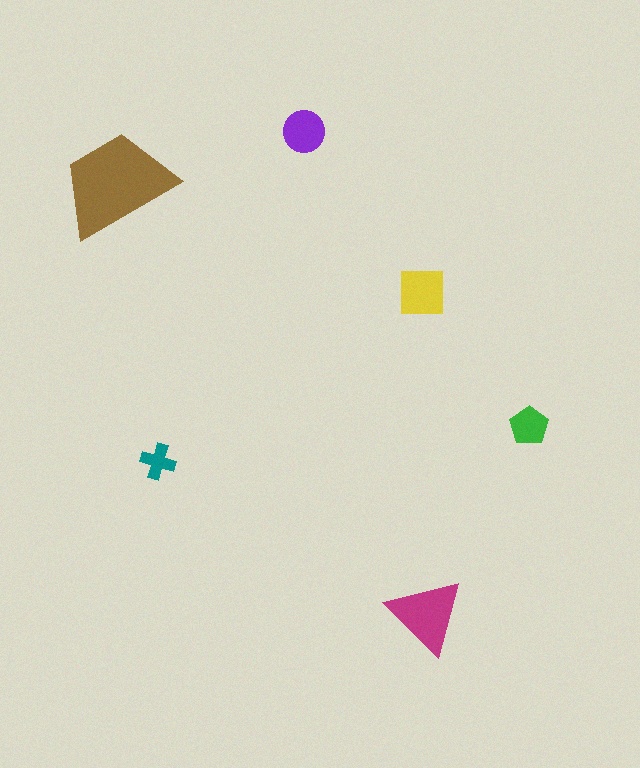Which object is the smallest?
The teal cross.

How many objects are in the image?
There are 6 objects in the image.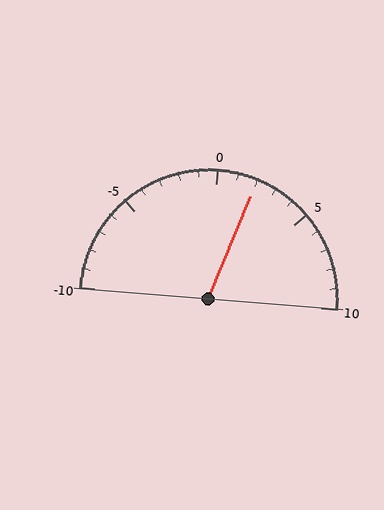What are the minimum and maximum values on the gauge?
The gauge ranges from -10 to 10.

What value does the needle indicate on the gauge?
The needle indicates approximately 2.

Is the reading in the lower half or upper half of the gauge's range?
The reading is in the upper half of the range (-10 to 10).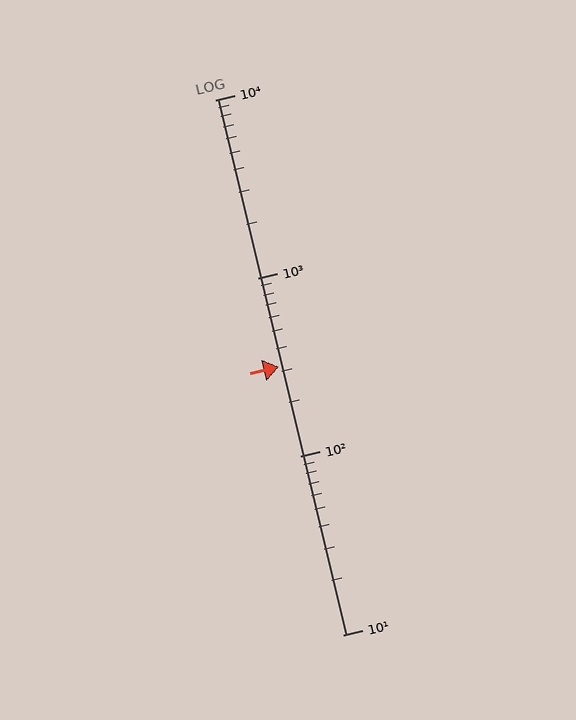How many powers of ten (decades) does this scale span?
The scale spans 3 decades, from 10 to 10000.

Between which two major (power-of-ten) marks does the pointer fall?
The pointer is between 100 and 1000.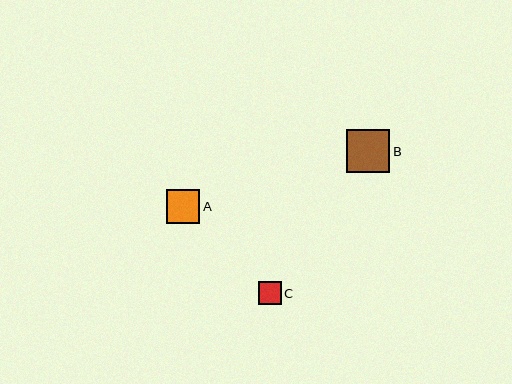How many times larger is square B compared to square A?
Square B is approximately 1.3 times the size of square A.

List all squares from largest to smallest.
From largest to smallest: B, A, C.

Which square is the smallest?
Square C is the smallest with a size of approximately 23 pixels.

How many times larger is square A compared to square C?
Square A is approximately 1.5 times the size of square C.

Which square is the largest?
Square B is the largest with a size of approximately 44 pixels.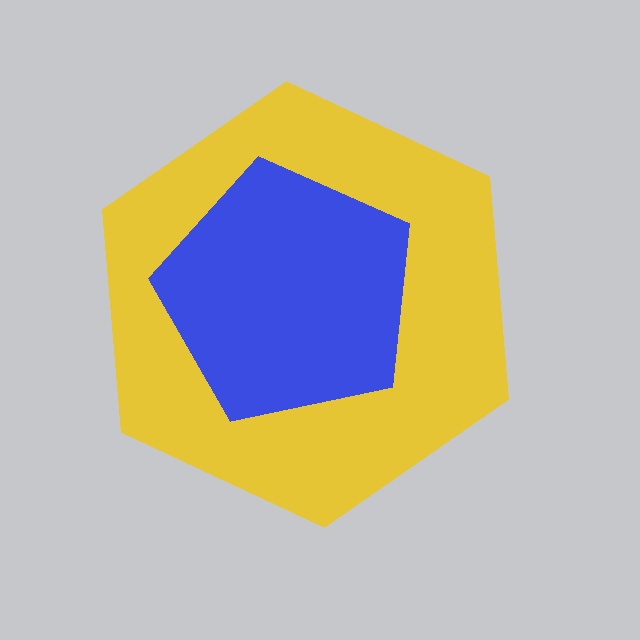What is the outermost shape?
The yellow hexagon.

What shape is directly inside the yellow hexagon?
The blue pentagon.